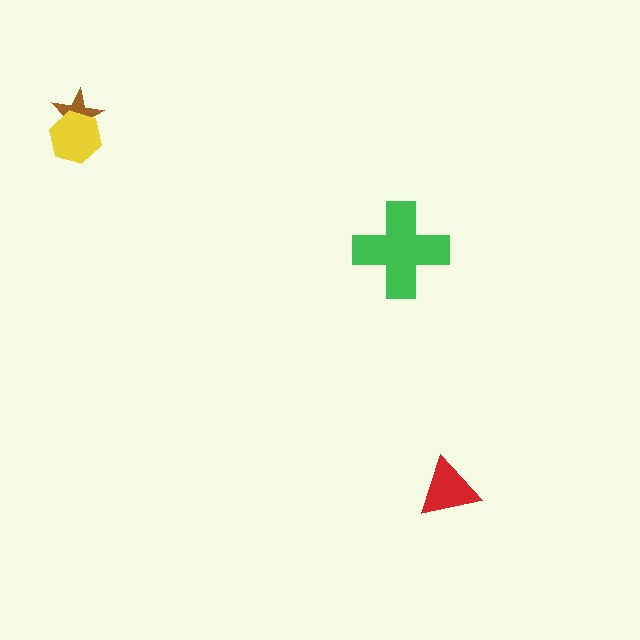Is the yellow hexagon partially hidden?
No, no other shape covers it.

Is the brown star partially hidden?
Yes, it is partially covered by another shape.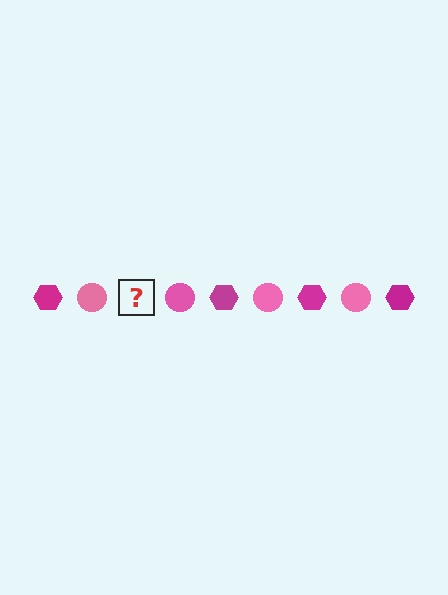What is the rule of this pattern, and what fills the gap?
The rule is that the pattern alternates between magenta hexagon and pink circle. The gap should be filled with a magenta hexagon.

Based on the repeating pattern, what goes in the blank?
The blank should be a magenta hexagon.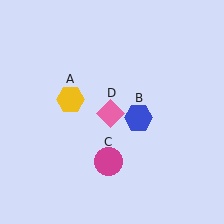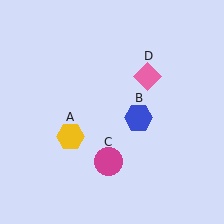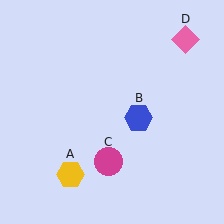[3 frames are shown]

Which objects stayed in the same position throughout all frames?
Blue hexagon (object B) and magenta circle (object C) remained stationary.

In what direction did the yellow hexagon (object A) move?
The yellow hexagon (object A) moved down.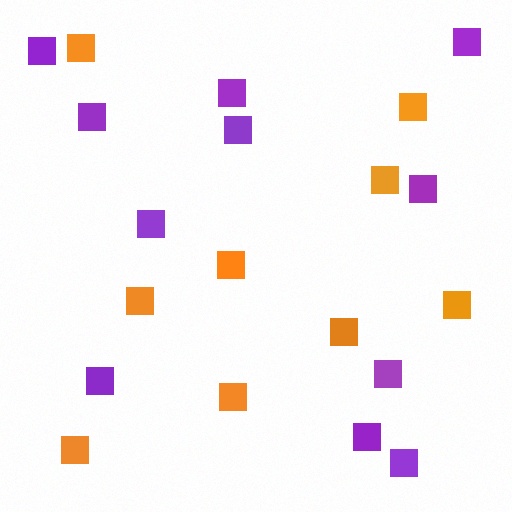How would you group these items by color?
There are 2 groups: one group of purple squares (11) and one group of orange squares (9).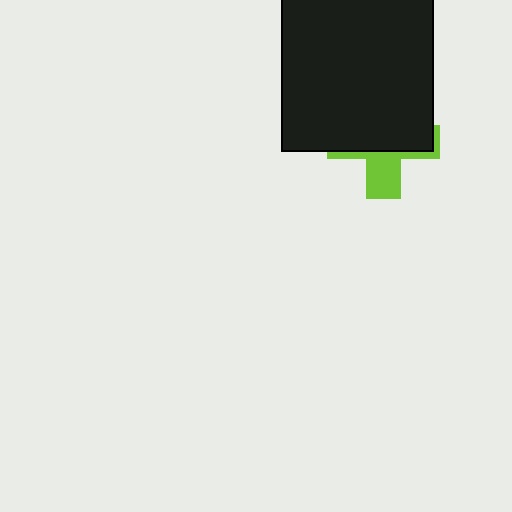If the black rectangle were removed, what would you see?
You would see the complete lime cross.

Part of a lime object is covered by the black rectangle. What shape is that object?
It is a cross.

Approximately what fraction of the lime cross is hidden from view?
Roughly 63% of the lime cross is hidden behind the black rectangle.